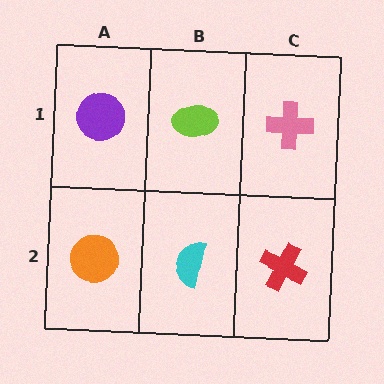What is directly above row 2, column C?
A pink cross.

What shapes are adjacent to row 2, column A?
A purple circle (row 1, column A), a cyan semicircle (row 2, column B).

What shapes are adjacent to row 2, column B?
A lime ellipse (row 1, column B), an orange circle (row 2, column A), a red cross (row 2, column C).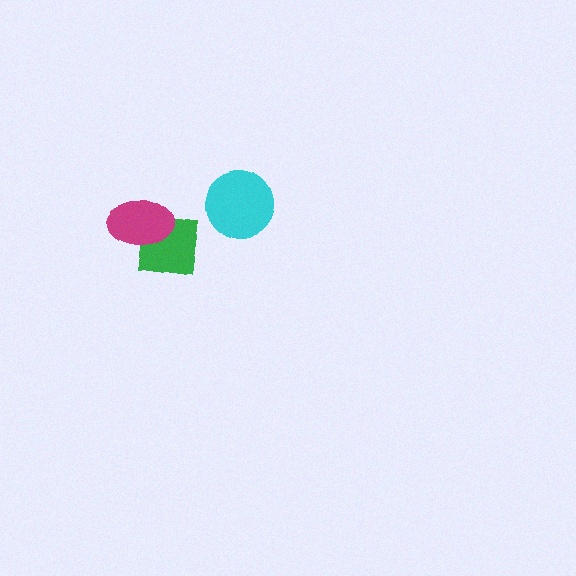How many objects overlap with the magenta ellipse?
1 object overlaps with the magenta ellipse.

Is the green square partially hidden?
Yes, it is partially covered by another shape.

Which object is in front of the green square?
The magenta ellipse is in front of the green square.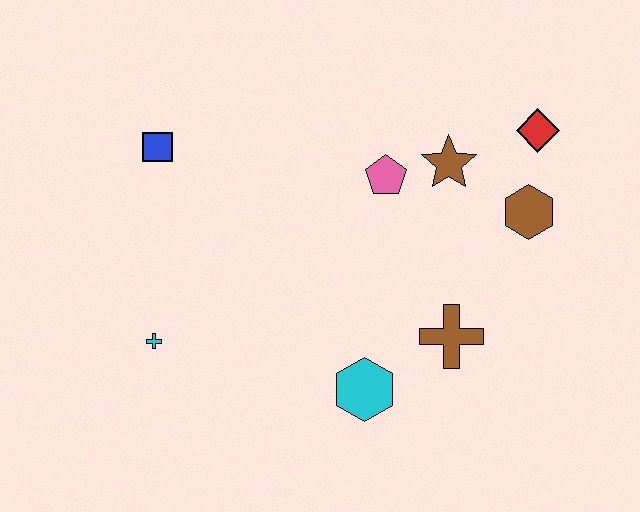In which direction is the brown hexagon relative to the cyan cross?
The brown hexagon is to the right of the cyan cross.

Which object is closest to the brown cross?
The cyan hexagon is closest to the brown cross.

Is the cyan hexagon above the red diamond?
No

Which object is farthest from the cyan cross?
The red diamond is farthest from the cyan cross.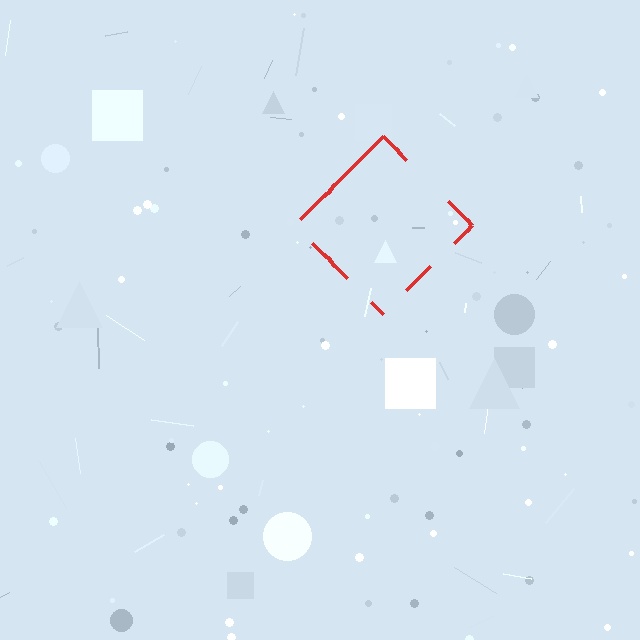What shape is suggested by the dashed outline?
The dashed outline suggests a diamond.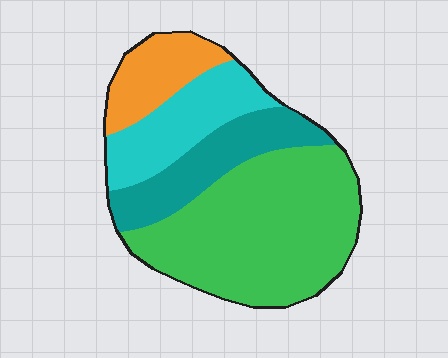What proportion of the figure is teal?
Teal takes up about one fifth (1/5) of the figure.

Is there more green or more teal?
Green.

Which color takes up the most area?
Green, at roughly 50%.